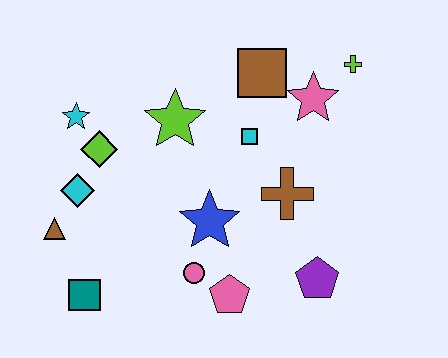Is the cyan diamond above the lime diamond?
No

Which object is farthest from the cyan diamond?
The lime cross is farthest from the cyan diamond.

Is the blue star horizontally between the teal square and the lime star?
No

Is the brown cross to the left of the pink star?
Yes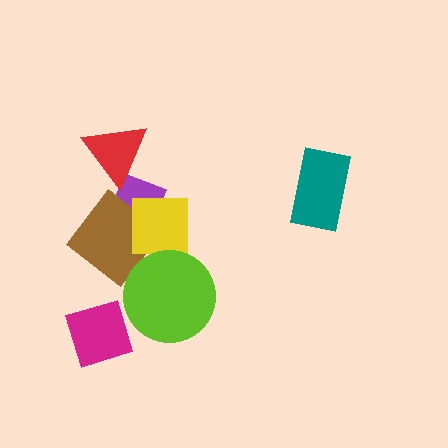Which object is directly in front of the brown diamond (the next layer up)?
The yellow square is directly in front of the brown diamond.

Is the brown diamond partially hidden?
Yes, it is partially covered by another shape.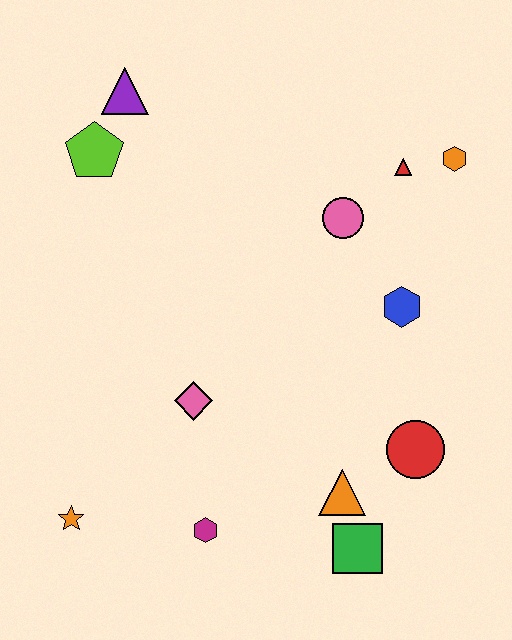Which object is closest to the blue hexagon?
The pink circle is closest to the blue hexagon.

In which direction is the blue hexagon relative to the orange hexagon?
The blue hexagon is below the orange hexagon.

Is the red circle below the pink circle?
Yes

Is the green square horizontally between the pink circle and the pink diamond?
No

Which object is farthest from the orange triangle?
The purple triangle is farthest from the orange triangle.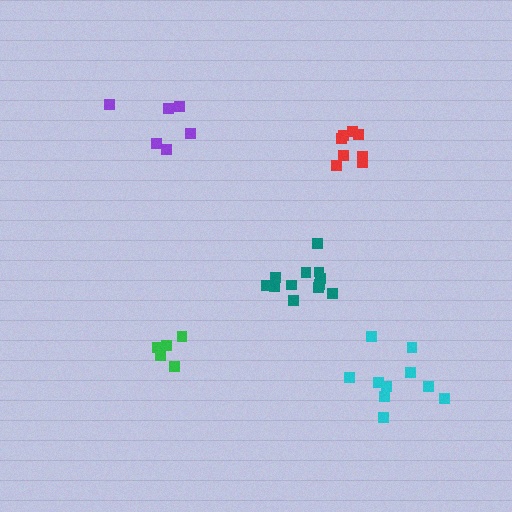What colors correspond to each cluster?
The clusters are colored: teal, green, purple, red, cyan.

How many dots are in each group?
Group 1: 12 dots, Group 2: 6 dots, Group 3: 6 dots, Group 4: 8 dots, Group 5: 10 dots (42 total).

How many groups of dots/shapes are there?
There are 5 groups.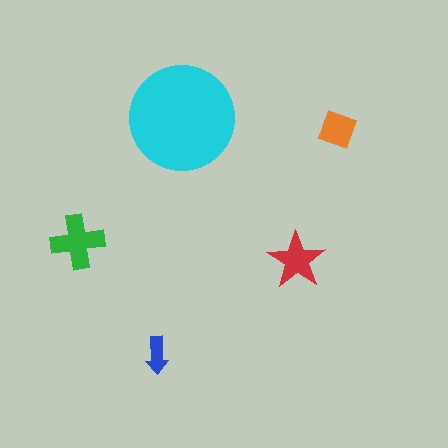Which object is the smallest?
The blue arrow.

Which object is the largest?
The cyan circle.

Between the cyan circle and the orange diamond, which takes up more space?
The cyan circle.